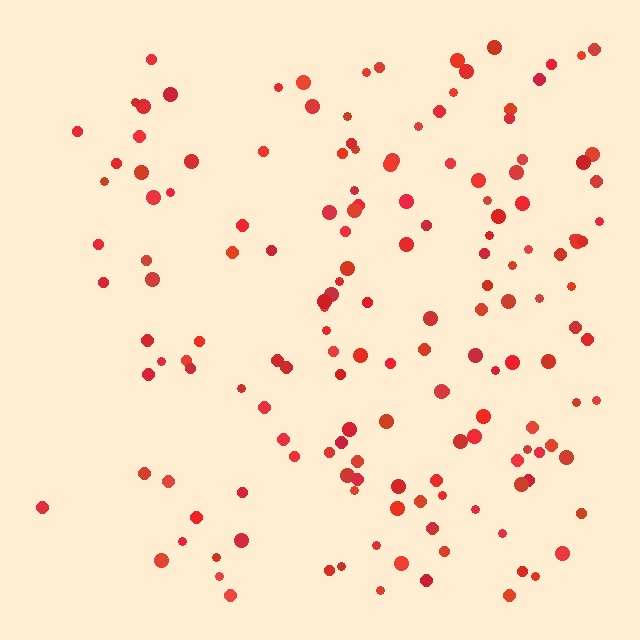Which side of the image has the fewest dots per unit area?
The left.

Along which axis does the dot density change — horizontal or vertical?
Horizontal.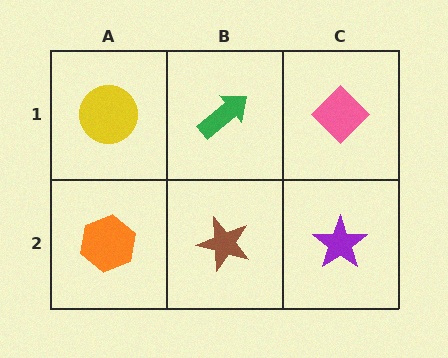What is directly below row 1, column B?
A brown star.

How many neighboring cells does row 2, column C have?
2.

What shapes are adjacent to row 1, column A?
An orange hexagon (row 2, column A), a green arrow (row 1, column B).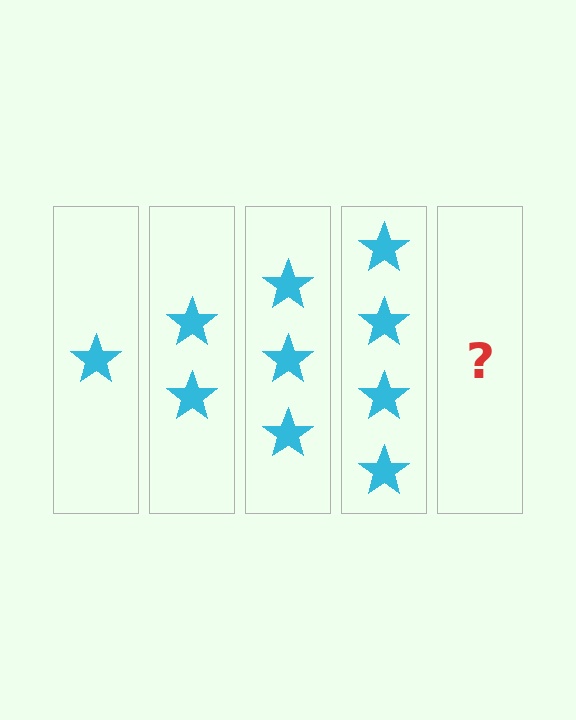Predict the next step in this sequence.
The next step is 5 stars.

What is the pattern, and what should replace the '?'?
The pattern is that each step adds one more star. The '?' should be 5 stars.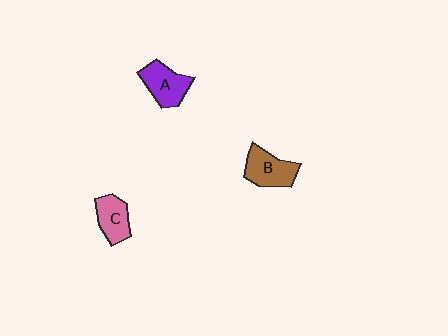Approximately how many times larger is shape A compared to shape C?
Approximately 1.2 times.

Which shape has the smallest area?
Shape C (pink).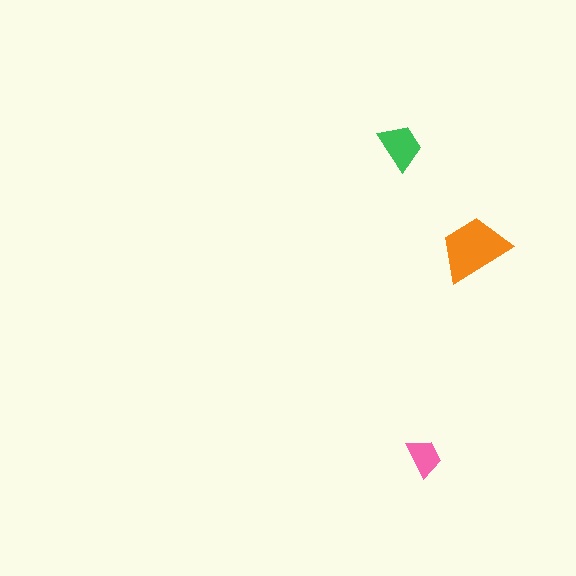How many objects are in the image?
There are 3 objects in the image.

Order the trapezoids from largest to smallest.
the orange one, the green one, the pink one.